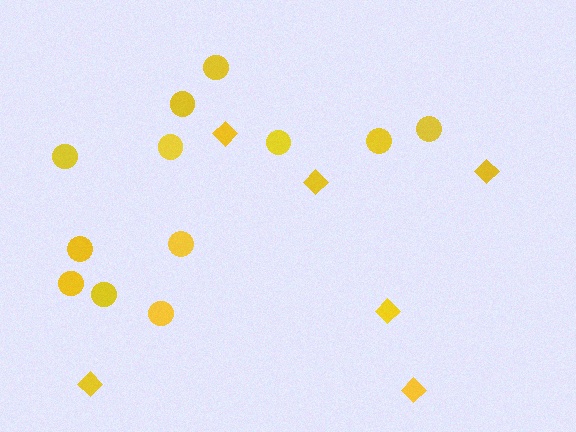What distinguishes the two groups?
There are 2 groups: one group of circles (12) and one group of diamonds (6).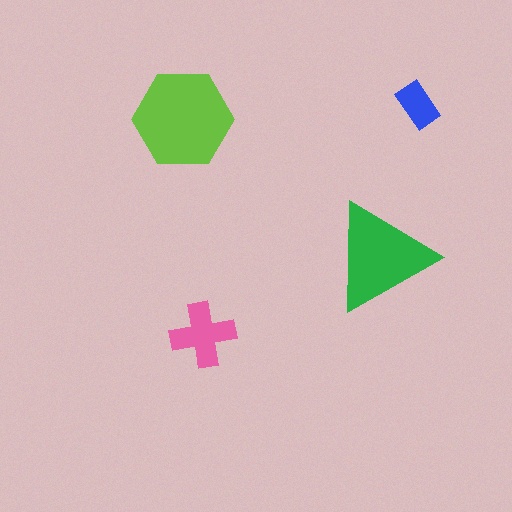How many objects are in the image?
There are 4 objects in the image.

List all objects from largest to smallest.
The lime hexagon, the green triangle, the pink cross, the blue rectangle.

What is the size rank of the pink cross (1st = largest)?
3rd.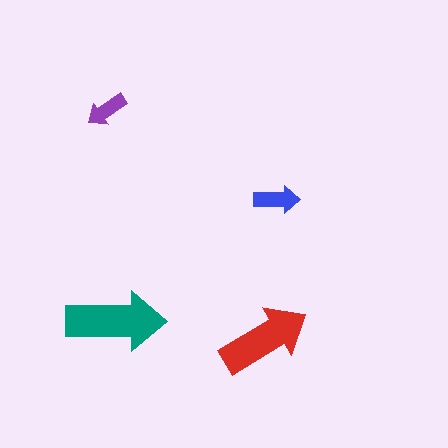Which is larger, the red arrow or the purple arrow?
The red one.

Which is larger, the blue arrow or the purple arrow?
The blue one.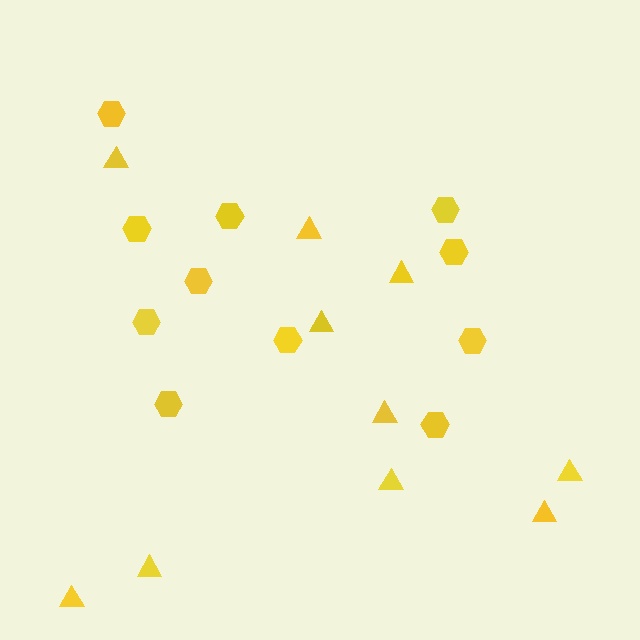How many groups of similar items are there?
There are 2 groups: one group of hexagons (11) and one group of triangles (10).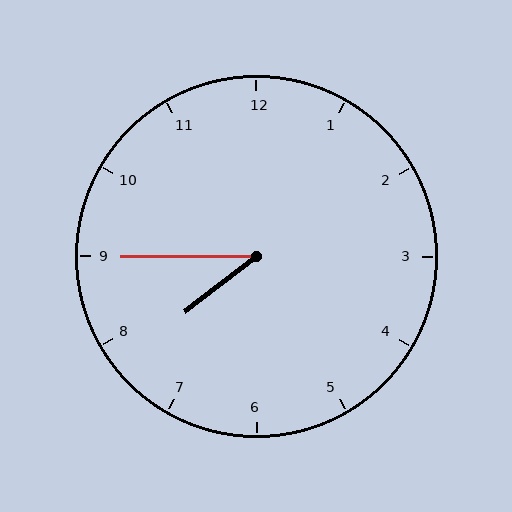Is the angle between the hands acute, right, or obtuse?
It is acute.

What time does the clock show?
7:45.